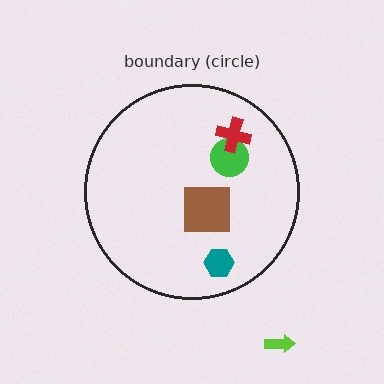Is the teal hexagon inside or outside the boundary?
Inside.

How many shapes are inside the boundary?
4 inside, 1 outside.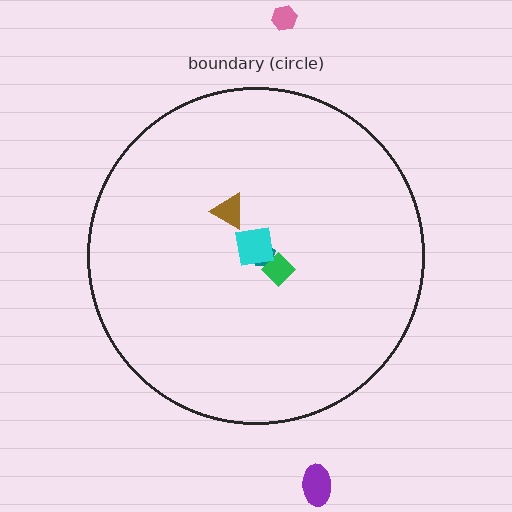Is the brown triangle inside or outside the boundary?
Inside.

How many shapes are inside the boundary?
4 inside, 2 outside.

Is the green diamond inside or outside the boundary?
Inside.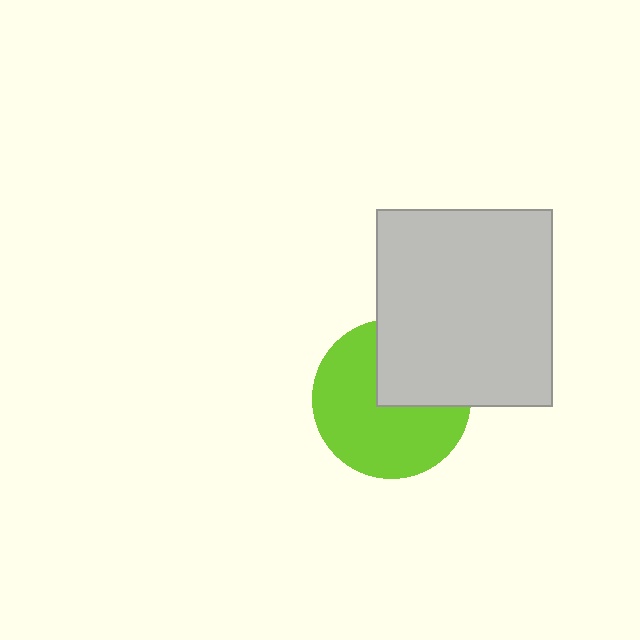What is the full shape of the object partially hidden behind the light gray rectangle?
The partially hidden object is a lime circle.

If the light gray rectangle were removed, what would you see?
You would see the complete lime circle.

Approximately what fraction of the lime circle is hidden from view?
Roughly 35% of the lime circle is hidden behind the light gray rectangle.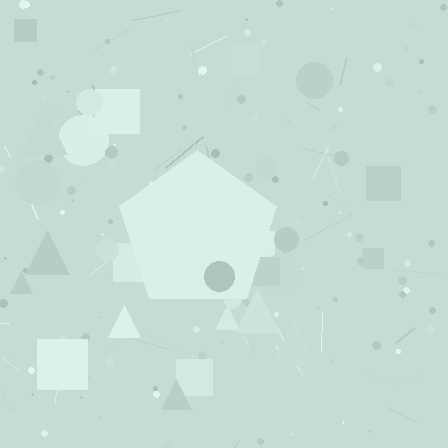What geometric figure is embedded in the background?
A pentagon is embedded in the background.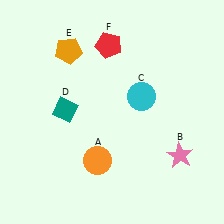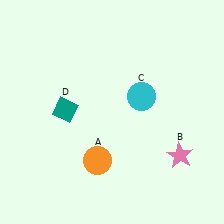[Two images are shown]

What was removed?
The orange pentagon (E), the red pentagon (F) were removed in Image 2.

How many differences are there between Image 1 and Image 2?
There are 2 differences between the two images.